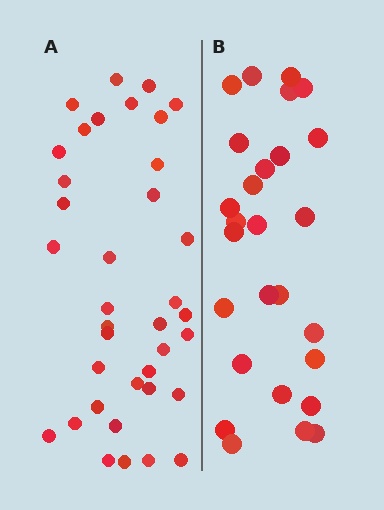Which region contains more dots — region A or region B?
Region A (the left region) has more dots.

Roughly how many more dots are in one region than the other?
Region A has roughly 10 or so more dots than region B.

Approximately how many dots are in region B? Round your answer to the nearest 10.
About 30 dots. (The exact count is 27, which rounds to 30.)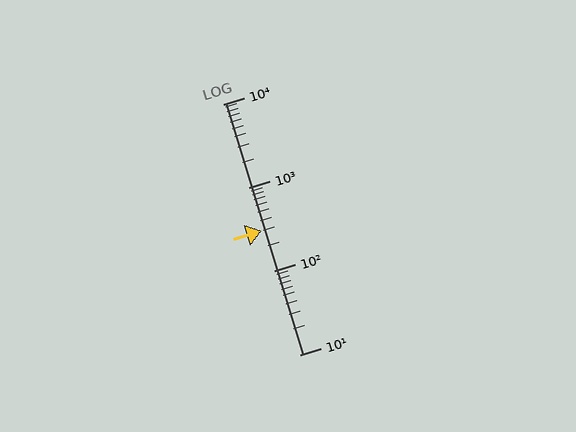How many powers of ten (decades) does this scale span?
The scale spans 3 decades, from 10 to 10000.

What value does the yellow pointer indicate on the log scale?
The pointer indicates approximately 300.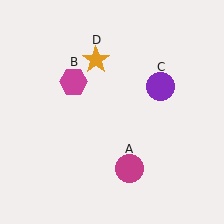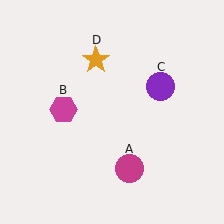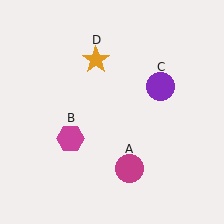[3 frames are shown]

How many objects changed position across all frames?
1 object changed position: magenta hexagon (object B).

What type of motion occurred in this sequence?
The magenta hexagon (object B) rotated counterclockwise around the center of the scene.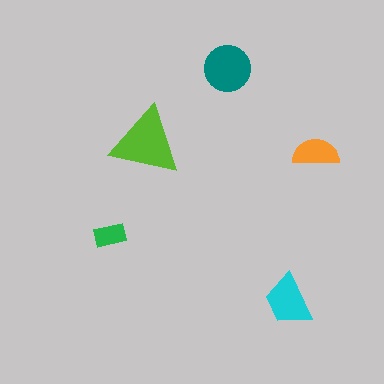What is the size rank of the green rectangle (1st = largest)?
5th.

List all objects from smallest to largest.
The green rectangle, the orange semicircle, the cyan trapezoid, the teal circle, the lime triangle.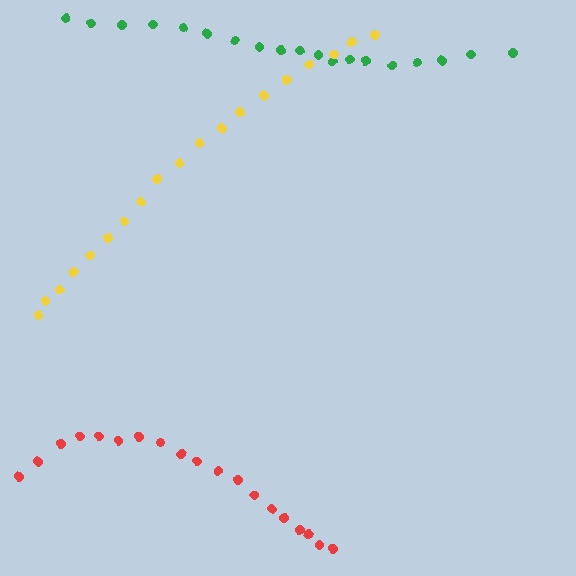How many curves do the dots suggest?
There are 3 distinct paths.